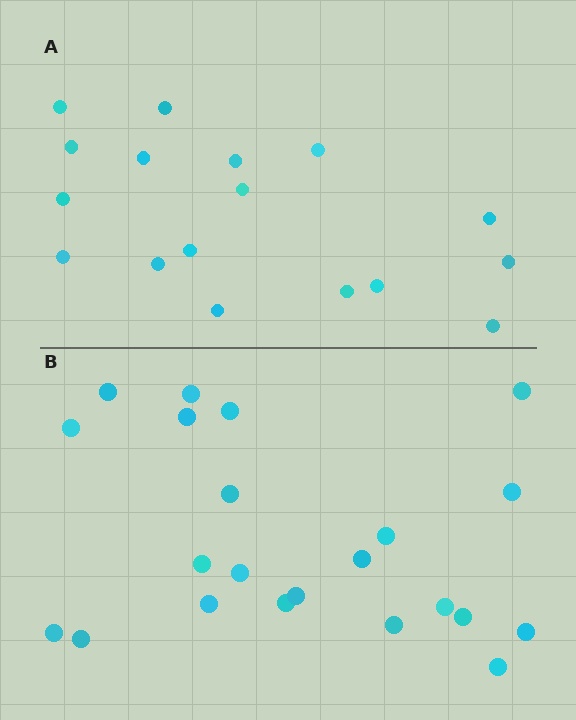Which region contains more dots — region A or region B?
Region B (the bottom region) has more dots.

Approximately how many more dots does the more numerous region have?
Region B has about 5 more dots than region A.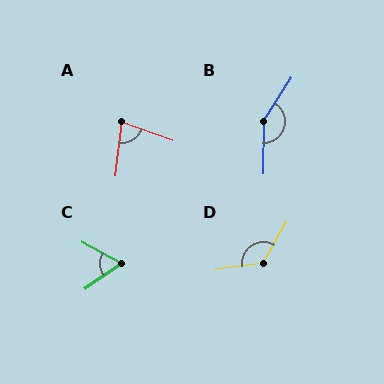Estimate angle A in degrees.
Approximately 78 degrees.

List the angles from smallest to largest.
C (64°), A (78°), D (128°), B (148°).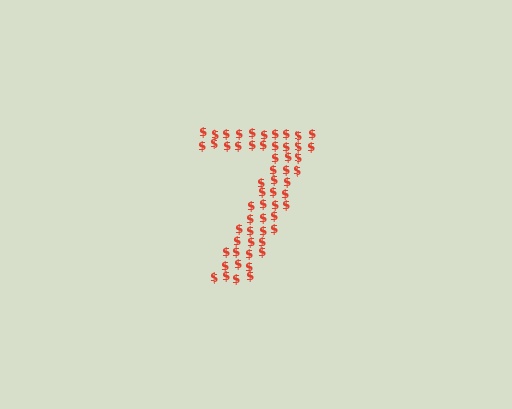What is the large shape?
The large shape is the digit 7.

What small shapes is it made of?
It is made of small dollar signs.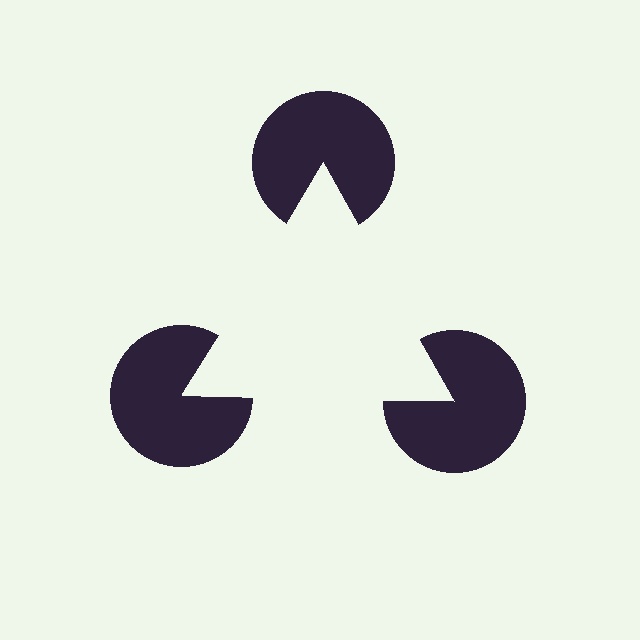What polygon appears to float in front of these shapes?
An illusory triangle — its edges are inferred from the aligned wedge cuts in the pac-man discs, not physically drawn.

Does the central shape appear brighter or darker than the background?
It typically appears slightly brighter than the background, even though no actual brightness change is drawn.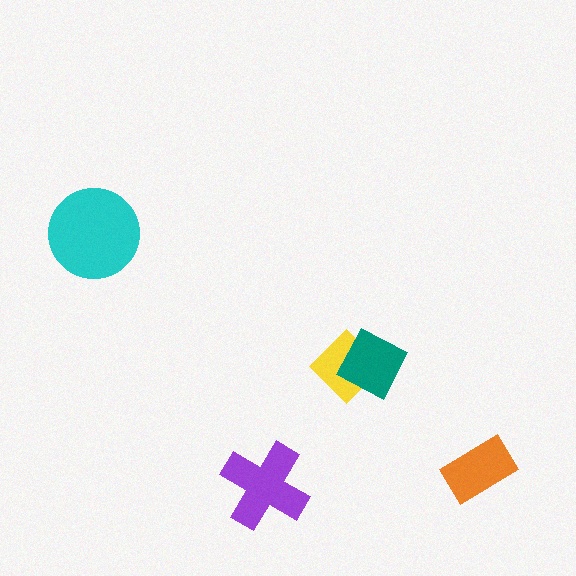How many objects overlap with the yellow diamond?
1 object overlaps with the yellow diamond.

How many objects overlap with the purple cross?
0 objects overlap with the purple cross.